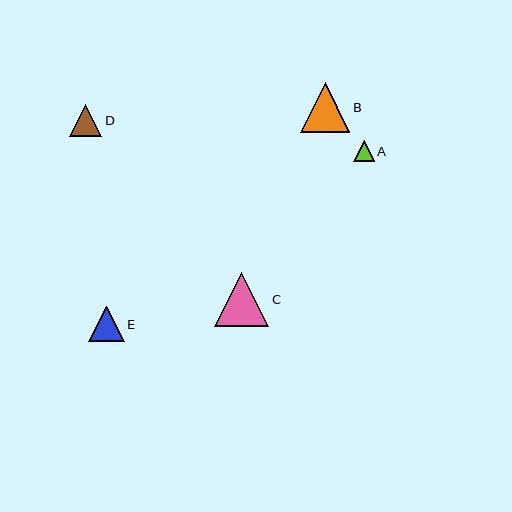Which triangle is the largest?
Triangle C is the largest with a size of approximately 54 pixels.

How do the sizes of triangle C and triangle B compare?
Triangle C and triangle B are approximately the same size.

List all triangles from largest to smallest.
From largest to smallest: C, B, E, D, A.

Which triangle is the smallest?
Triangle A is the smallest with a size of approximately 20 pixels.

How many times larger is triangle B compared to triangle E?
Triangle B is approximately 1.4 times the size of triangle E.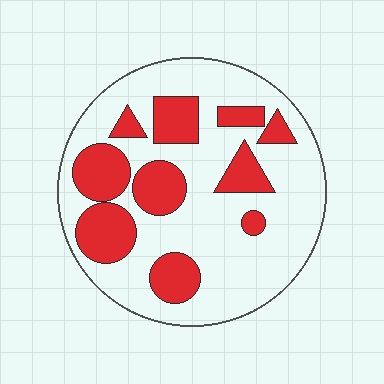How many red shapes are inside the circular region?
10.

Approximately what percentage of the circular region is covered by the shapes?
Approximately 30%.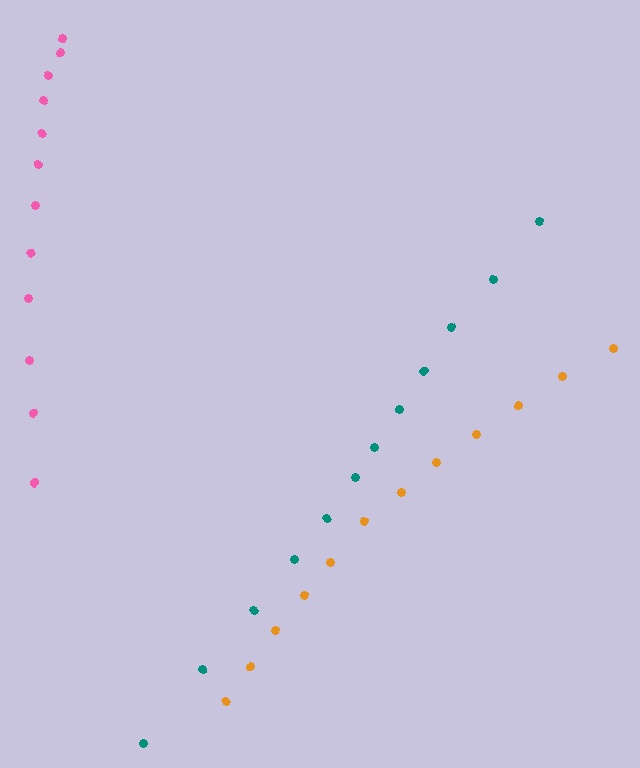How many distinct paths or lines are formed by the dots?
There are 3 distinct paths.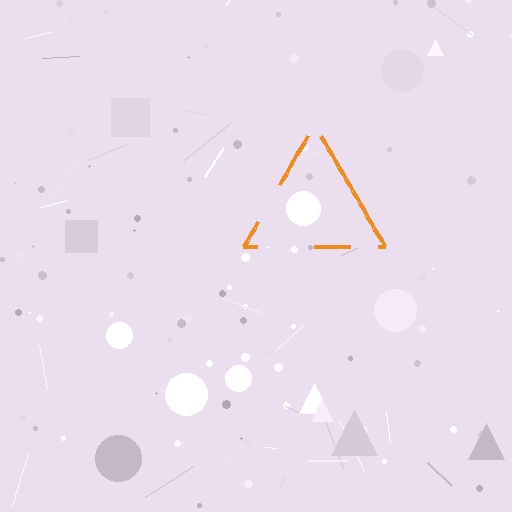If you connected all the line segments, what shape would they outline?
They would outline a triangle.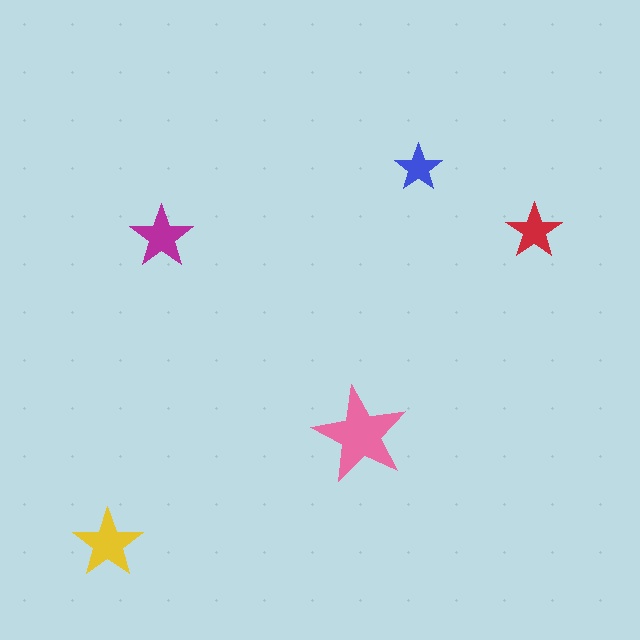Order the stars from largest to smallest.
the pink one, the yellow one, the magenta one, the red one, the blue one.